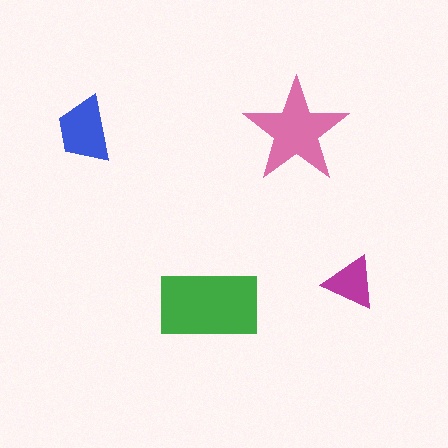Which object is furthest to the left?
The blue trapezoid is leftmost.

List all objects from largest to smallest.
The green rectangle, the pink star, the blue trapezoid, the magenta triangle.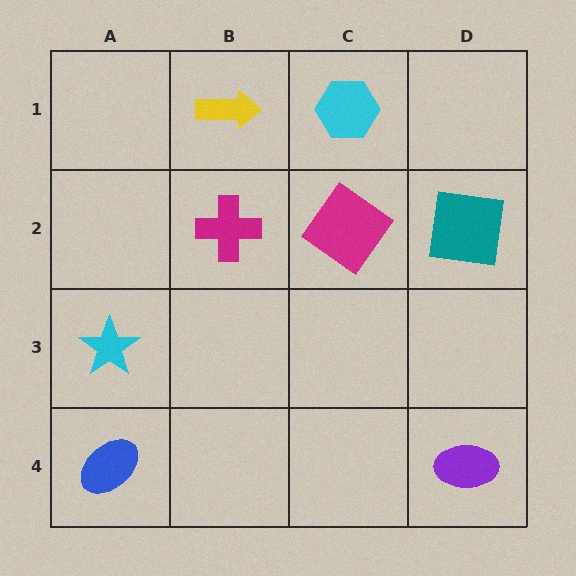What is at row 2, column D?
A teal square.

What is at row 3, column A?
A cyan star.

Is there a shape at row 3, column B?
No, that cell is empty.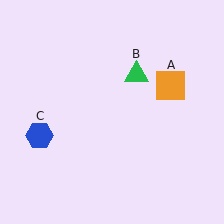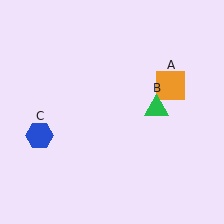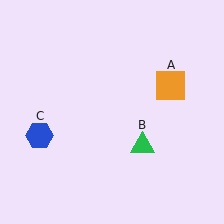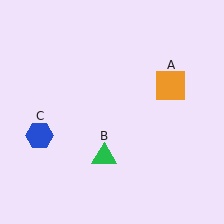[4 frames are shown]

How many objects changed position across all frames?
1 object changed position: green triangle (object B).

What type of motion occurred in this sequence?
The green triangle (object B) rotated clockwise around the center of the scene.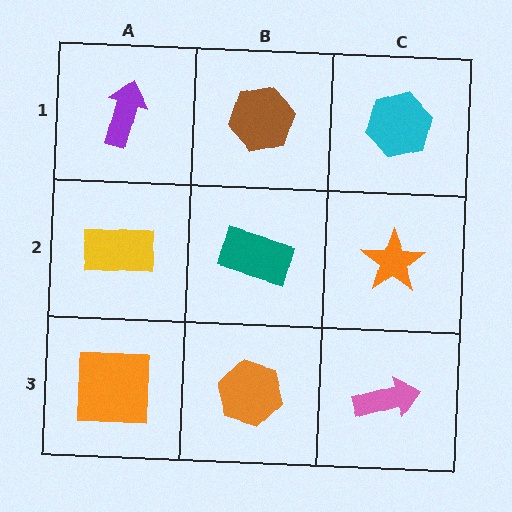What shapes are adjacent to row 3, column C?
An orange star (row 2, column C), an orange hexagon (row 3, column B).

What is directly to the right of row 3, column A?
An orange hexagon.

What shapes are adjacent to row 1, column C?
An orange star (row 2, column C), a brown hexagon (row 1, column B).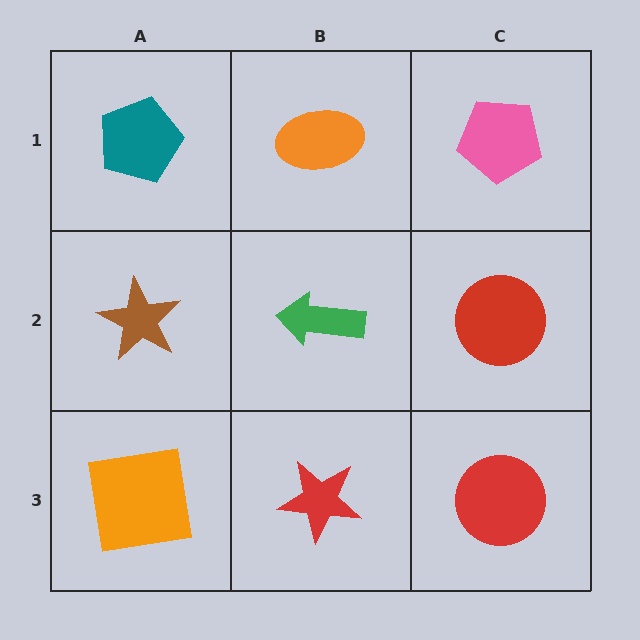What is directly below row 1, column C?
A red circle.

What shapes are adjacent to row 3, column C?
A red circle (row 2, column C), a red star (row 3, column B).